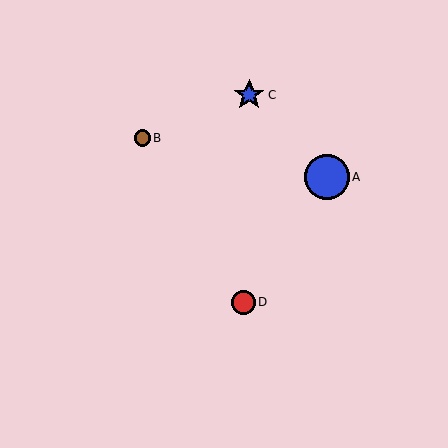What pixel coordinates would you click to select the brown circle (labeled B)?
Click at (142, 138) to select the brown circle B.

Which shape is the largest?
The blue circle (labeled A) is the largest.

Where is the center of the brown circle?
The center of the brown circle is at (142, 138).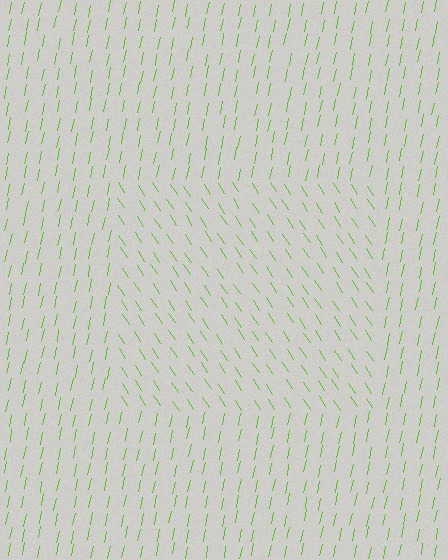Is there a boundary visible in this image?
Yes, there is a texture boundary formed by a change in line orientation.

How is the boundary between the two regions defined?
The boundary is defined purely by a change in line orientation (approximately 45 degrees difference). All lines are the same color and thickness.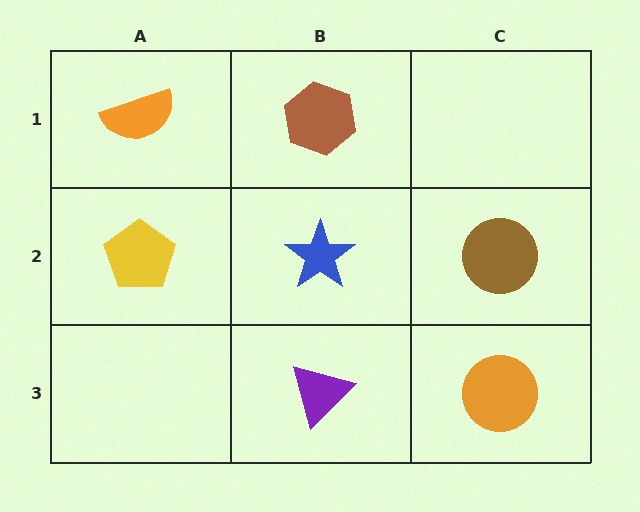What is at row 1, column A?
An orange semicircle.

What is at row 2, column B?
A blue star.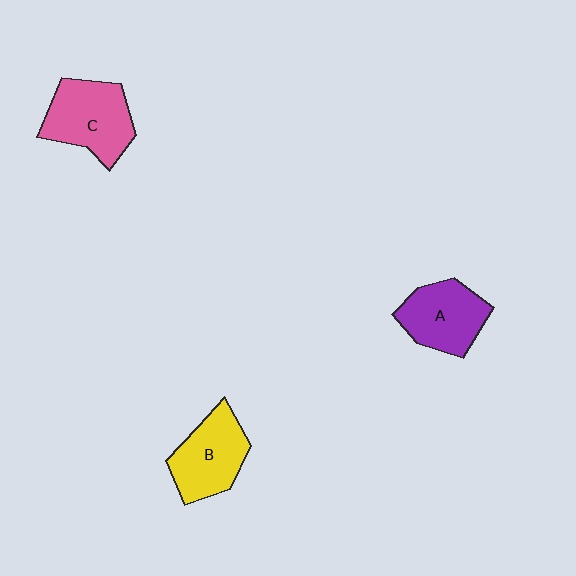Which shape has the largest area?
Shape C (pink).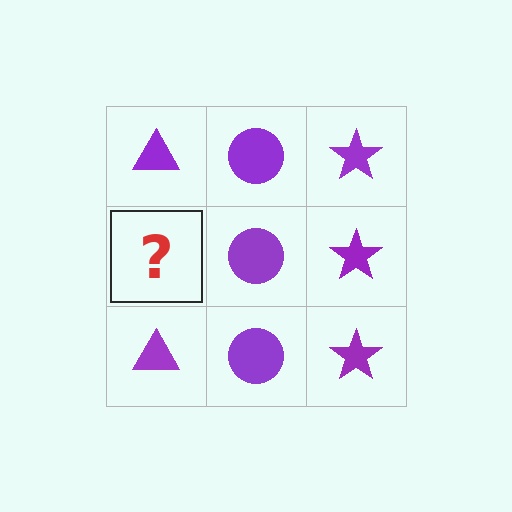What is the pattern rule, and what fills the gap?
The rule is that each column has a consistent shape. The gap should be filled with a purple triangle.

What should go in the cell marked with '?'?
The missing cell should contain a purple triangle.